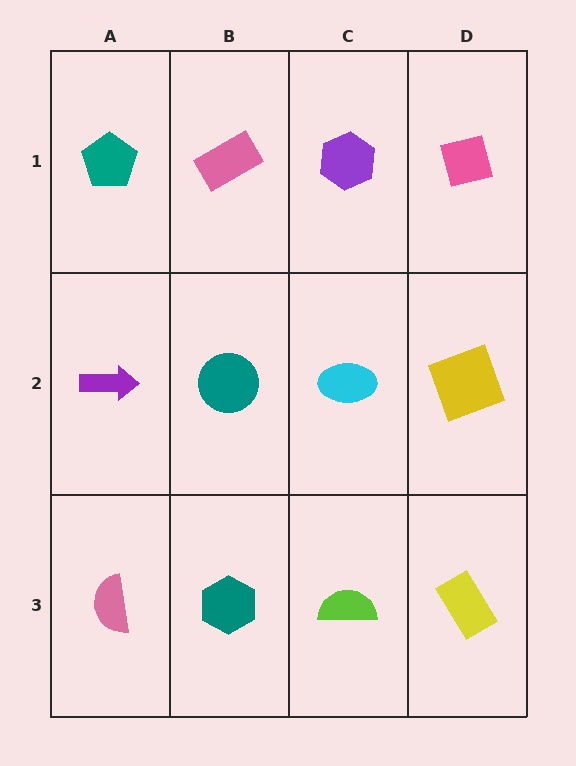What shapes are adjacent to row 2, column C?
A purple hexagon (row 1, column C), a lime semicircle (row 3, column C), a teal circle (row 2, column B), a yellow square (row 2, column D).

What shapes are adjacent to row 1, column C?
A cyan ellipse (row 2, column C), a pink rectangle (row 1, column B), a pink square (row 1, column D).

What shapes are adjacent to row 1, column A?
A purple arrow (row 2, column A), a pink rectangle (row 1, column B).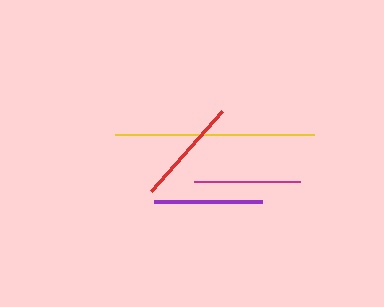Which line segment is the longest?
The yellow line is the longest at approximately 199 pixels.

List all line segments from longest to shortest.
From longest to shortest: yellow, purple, red, magenta.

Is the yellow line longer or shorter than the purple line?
The yellow line is longer than the purple line.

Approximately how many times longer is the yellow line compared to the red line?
The yellow line is approximately 1.9 times the length of the red line.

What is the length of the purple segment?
The purple segment is approximately 108 pixels long.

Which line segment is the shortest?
The magenta line is the shortest at approximately 107 pixels.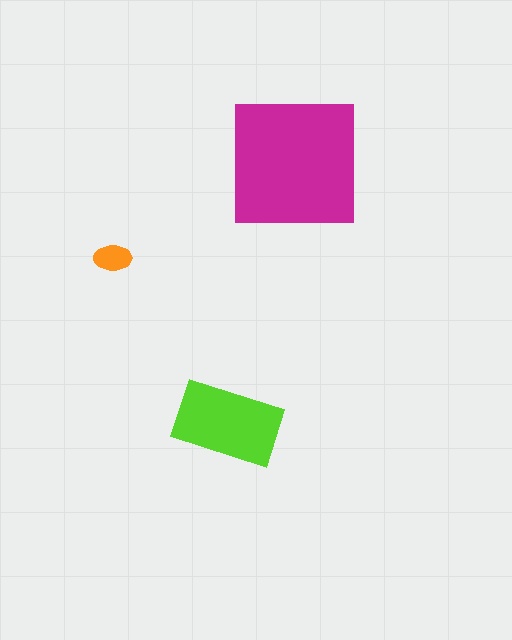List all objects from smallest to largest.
The orange ellipse, the lime rectangle, the magenta square.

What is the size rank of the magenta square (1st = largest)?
1st.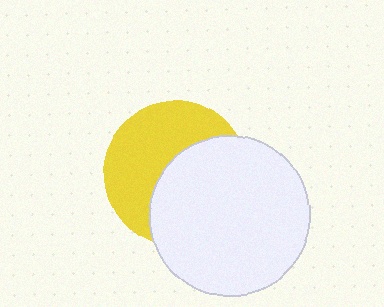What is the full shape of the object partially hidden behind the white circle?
The partially hidden object is a yellow circle.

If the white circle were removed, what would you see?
You would see the complete yellow circle.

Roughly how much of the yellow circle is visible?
About half of it is visible (roughly 50%).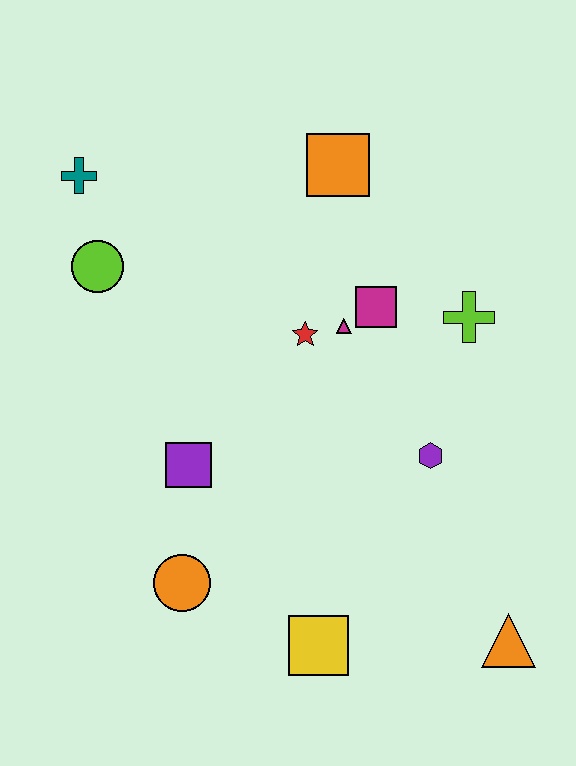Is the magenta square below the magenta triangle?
No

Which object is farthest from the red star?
The orange triangle is farthest from the red star.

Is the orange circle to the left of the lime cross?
Yes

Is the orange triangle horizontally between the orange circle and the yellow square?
No